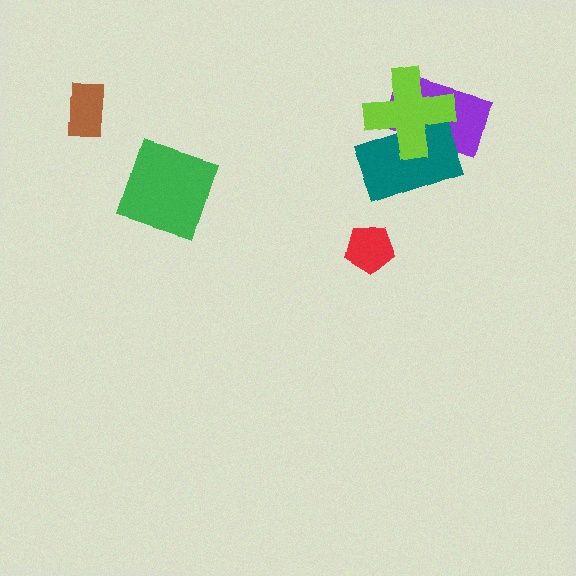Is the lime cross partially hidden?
No, no other shape covers it.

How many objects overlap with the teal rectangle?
2 objects overlap with the teal rectangle.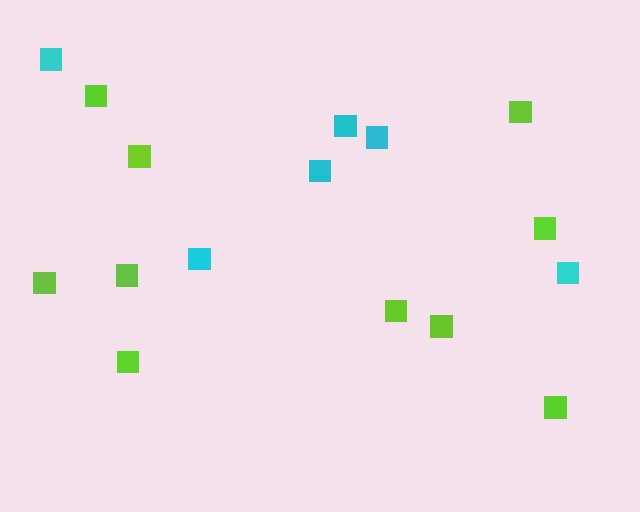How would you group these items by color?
There are 2 groups: one group of cyan squares (6) and one group of lime squares (10).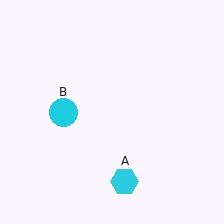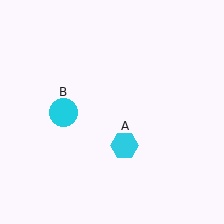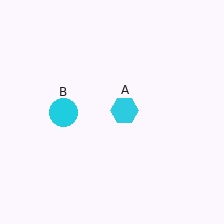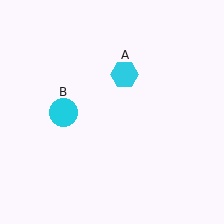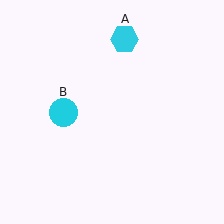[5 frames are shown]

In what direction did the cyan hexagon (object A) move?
The cyan hexagon (object A) moved up.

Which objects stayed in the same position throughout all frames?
Cyan circle (object B) remained stationary.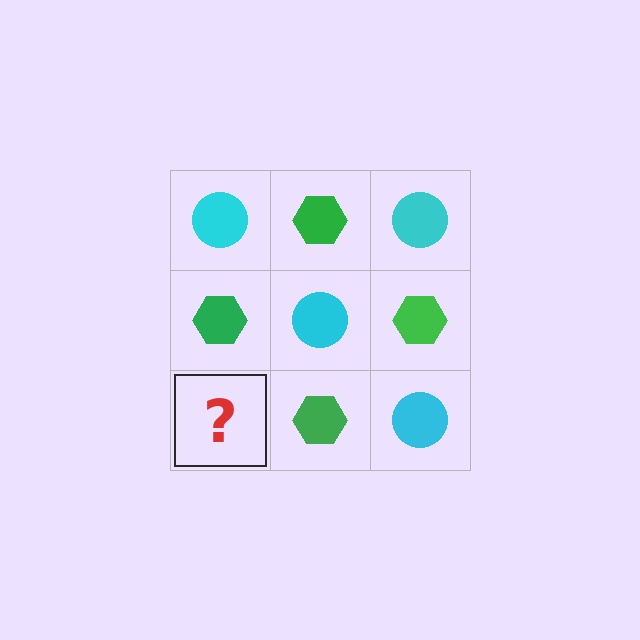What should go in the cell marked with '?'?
The missing cell should contain a cyan circle.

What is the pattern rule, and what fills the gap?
The rule is that it alternates cyan circle and green hexagon in a checkerboard pattern. The gap should be filled with a cyan circle.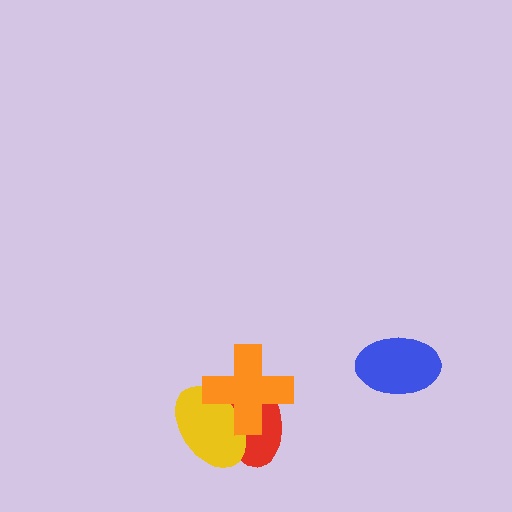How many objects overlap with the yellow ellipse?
2 objects overlap with the yellow ellipse.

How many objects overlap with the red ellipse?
2 objects overlap with the red ellipse.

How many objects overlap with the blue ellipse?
0 objects overlap with the blue ellipse.